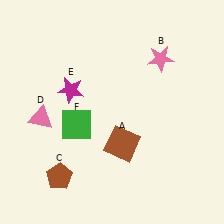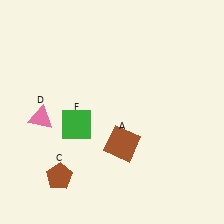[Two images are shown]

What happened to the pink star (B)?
The pink star (B) was removed in Image 2. It was in the top-right area of Image 1.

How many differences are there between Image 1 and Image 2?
There are 2 differences between the two images.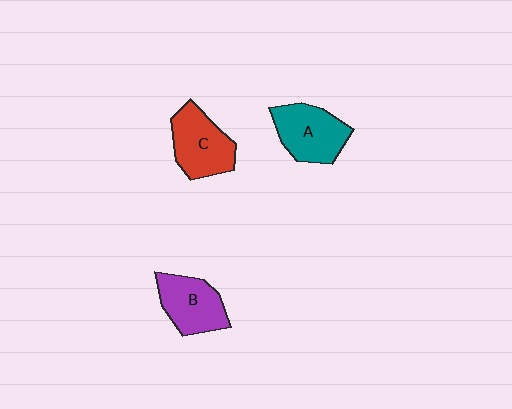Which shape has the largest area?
Shape A (teal).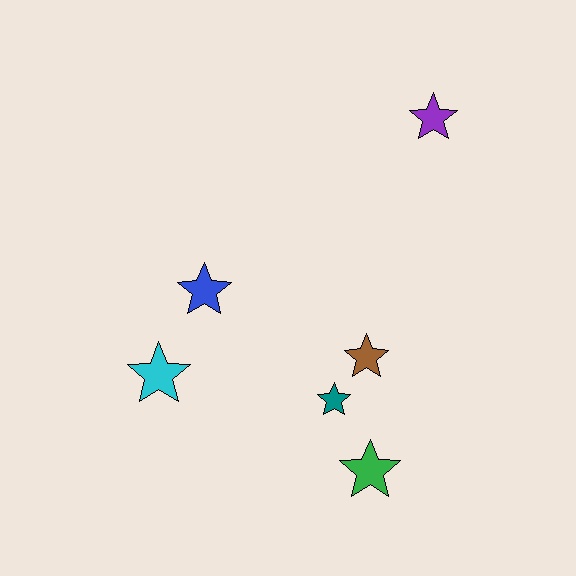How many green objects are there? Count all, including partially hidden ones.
There is 1 green object.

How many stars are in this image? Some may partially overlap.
There are 6 stars.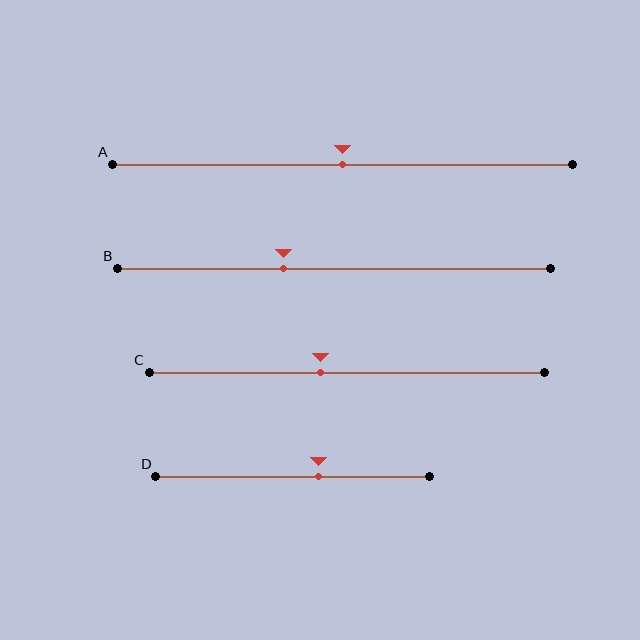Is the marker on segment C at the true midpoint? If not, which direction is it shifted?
No, the marker on segment C is shifted to the left by about 7% of the segment length.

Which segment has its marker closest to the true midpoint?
Segment A has its marker closest to the true midpoint.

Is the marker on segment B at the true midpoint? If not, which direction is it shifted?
No, the marker on segment B is shifted to the left by about 12% of the segment length.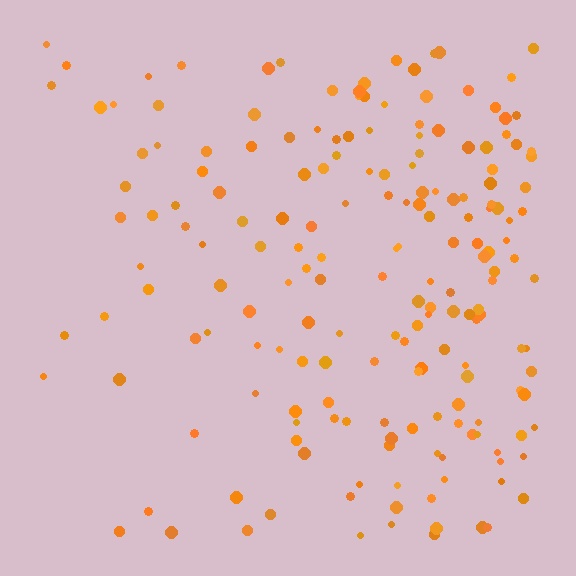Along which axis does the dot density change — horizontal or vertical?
Horizontal.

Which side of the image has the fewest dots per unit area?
The left.